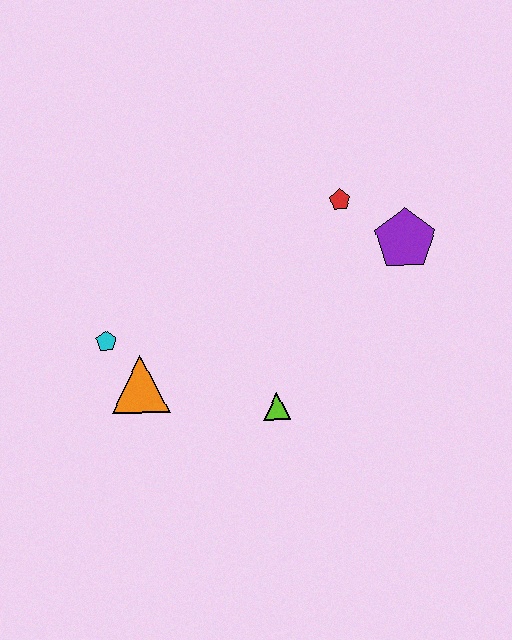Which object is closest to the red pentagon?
The purple pentagon is closest to the red pentagon.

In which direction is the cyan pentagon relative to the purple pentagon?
The cyan pentagon is to the left of the purple pentagon.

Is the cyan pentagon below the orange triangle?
No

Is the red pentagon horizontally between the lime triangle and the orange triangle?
No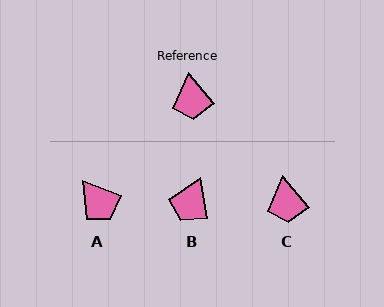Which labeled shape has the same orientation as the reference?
C.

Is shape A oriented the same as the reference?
No, it is off by about 29 degrees.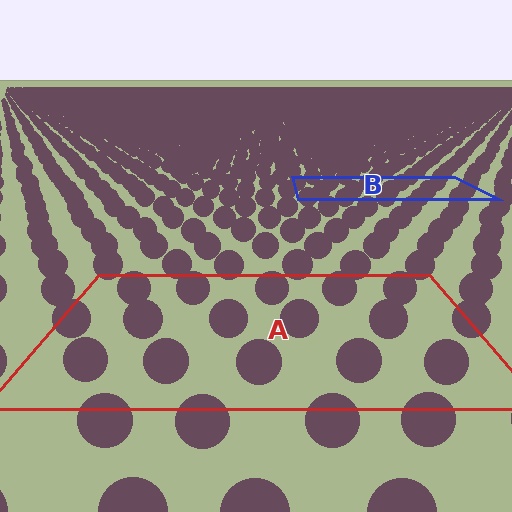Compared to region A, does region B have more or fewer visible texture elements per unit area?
Region B has more texture elements per unit area — they are packed more densely because it is farther away.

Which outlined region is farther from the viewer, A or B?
Region B is farther from the viewer — the texture elements inside it appear smaller and more densely packed.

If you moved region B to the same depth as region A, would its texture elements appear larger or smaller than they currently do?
They would appear larger. At a closer depth, the same texture elements are projected at a bigger on-screen size.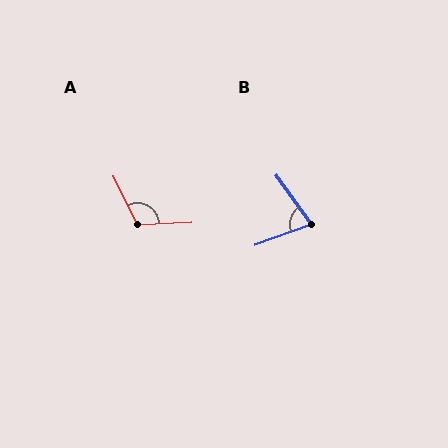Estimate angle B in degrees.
Approximately 74 degrees.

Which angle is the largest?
A, at approximately 114 degrees.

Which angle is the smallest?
B, at approximately 74 degrees.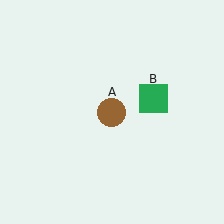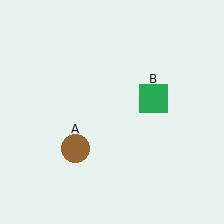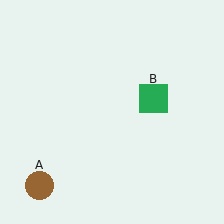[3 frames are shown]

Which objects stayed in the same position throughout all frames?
Green square (object B) remained stationary.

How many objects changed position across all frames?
1 object changed position: brown circle (object A).